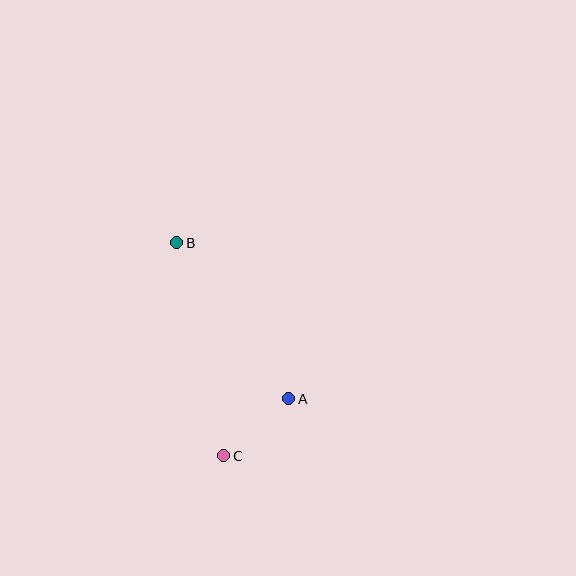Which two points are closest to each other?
Points A and C are closest to each other.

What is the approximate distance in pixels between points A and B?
The distance between A and B is approximately 192 pixels.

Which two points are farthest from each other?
Points B and C are farthest from each other.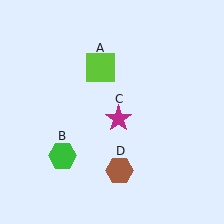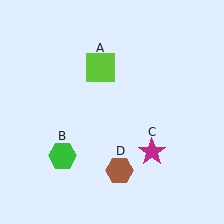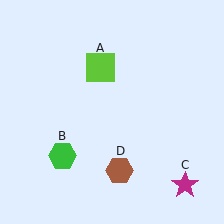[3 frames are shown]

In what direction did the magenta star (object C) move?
The magenta star (object C) moved down and to the right.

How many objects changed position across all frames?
1 object changed position: magenta star (object C).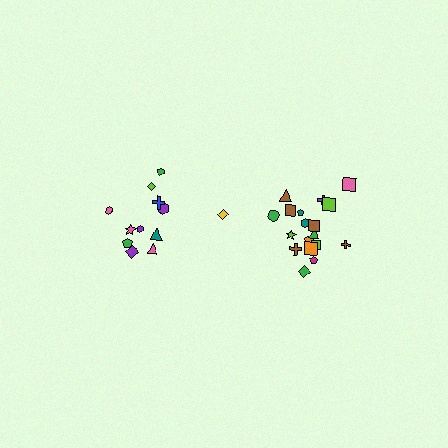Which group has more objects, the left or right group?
The right group.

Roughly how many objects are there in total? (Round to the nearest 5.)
Roughly 30 objects in total.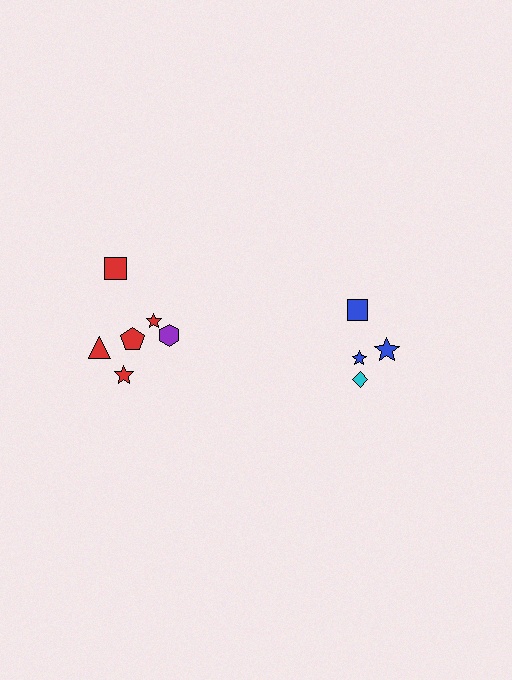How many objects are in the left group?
There are 6 objects.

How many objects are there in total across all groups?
There are 10 objects.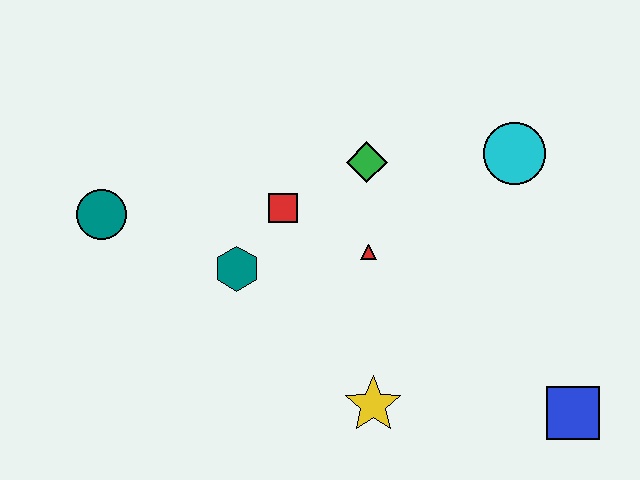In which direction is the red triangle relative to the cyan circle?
The red triangle is to the left of the cyan circle.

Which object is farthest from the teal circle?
The blue square is farthest from the teal circle.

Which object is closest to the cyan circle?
The green diamond is closest to the cyan circle.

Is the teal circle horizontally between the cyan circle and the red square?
No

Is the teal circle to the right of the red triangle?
No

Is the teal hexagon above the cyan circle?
No